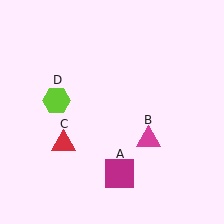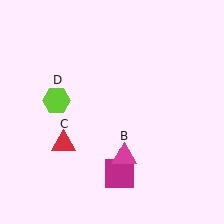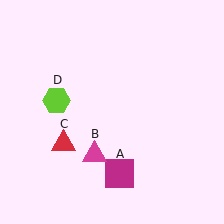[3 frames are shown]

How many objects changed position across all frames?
1 object changed position: magenta triangle (object B).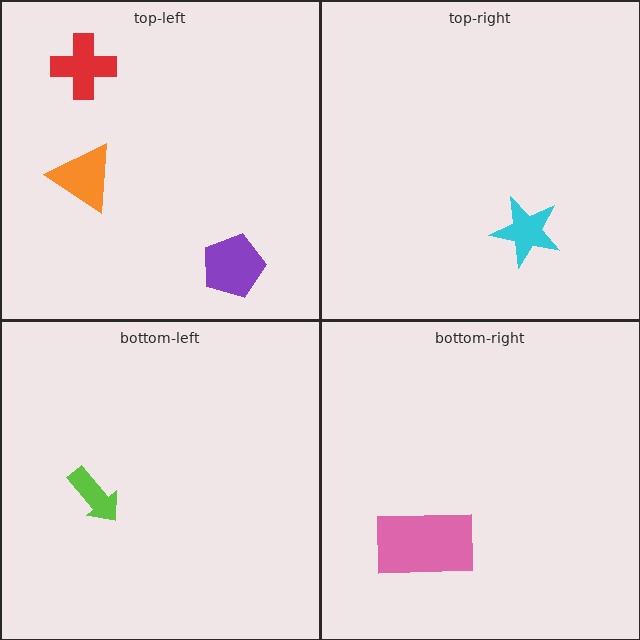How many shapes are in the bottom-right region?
1.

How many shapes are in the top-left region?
3.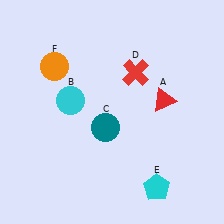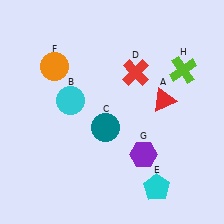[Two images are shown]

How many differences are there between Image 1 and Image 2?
There are 2 differences between the two images.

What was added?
A purple hexagon (G), a lime cross (H) were added in Image 2.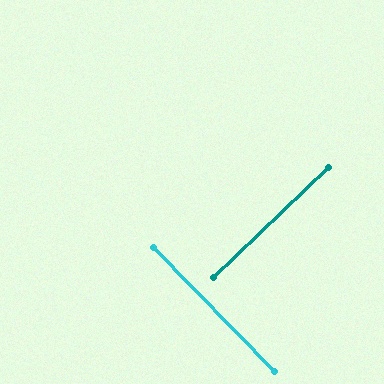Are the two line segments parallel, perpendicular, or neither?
Perpendicular — they meet at approximately 89°.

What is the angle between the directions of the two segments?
Approximately 89 degrees.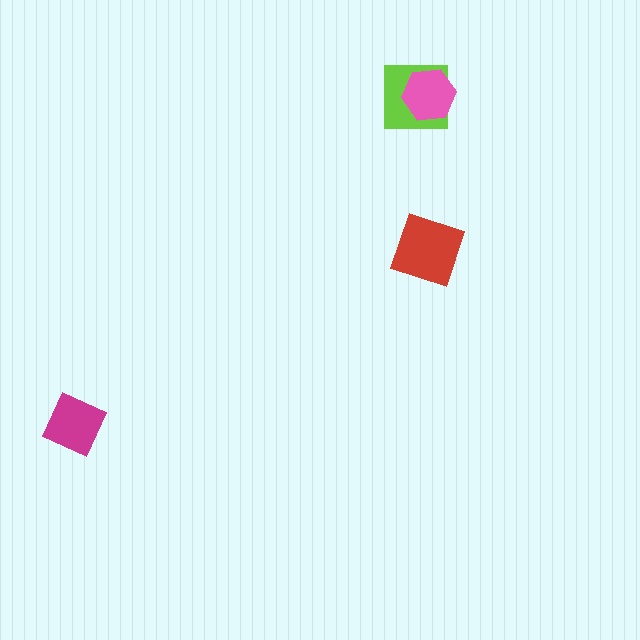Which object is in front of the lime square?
The pink hexagon is in front of the lime square.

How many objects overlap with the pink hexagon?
1 object overlaps with the pink hexagon.